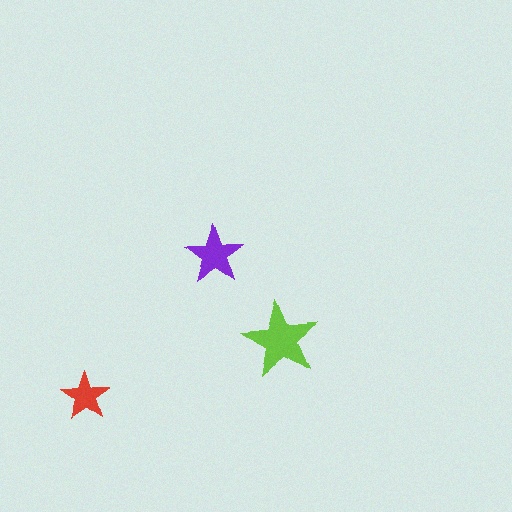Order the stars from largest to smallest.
the lime one, the purple one, the red one.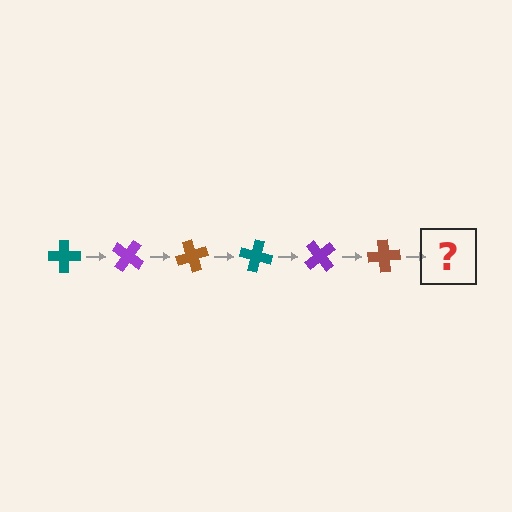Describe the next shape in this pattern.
It should be a teal cross, rotated 210 degrees from the start.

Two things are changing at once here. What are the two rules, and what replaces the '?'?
The two rules are that it rotates 35 degrees each step and the color cycles through teal, purple, and brown. The '?' should be a teal cross, rotated 210 degrees from the start.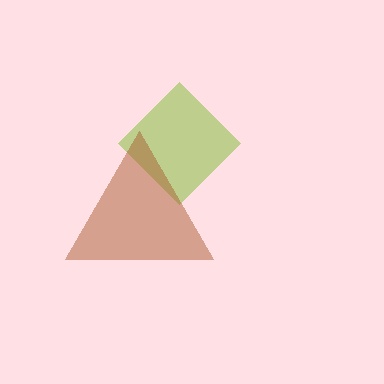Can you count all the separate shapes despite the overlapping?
Yes, there are 2 separate shapes.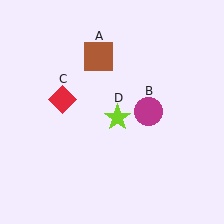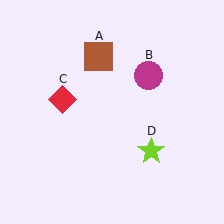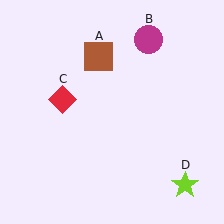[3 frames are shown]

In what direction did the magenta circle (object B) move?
The magenta circle (object B) moved up.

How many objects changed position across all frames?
2 objects changed position: magenta circle (object B), lime star (object D).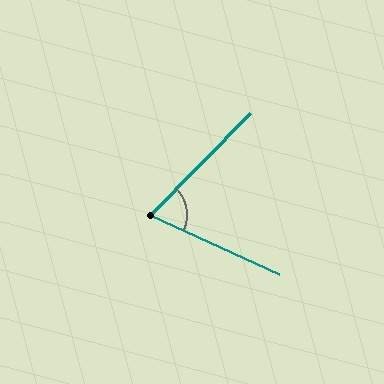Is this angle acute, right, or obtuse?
It is acute.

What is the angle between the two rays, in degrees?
Approximately 70 degrees.